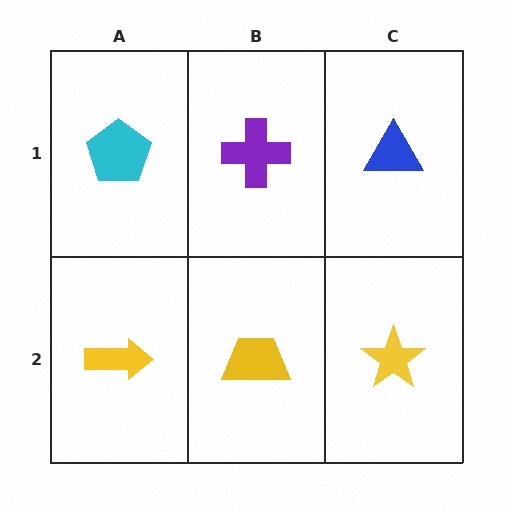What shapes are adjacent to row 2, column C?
A blue triangle (row 1, column C), a yellow trapezoid (row 2, column B).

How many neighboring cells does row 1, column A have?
2.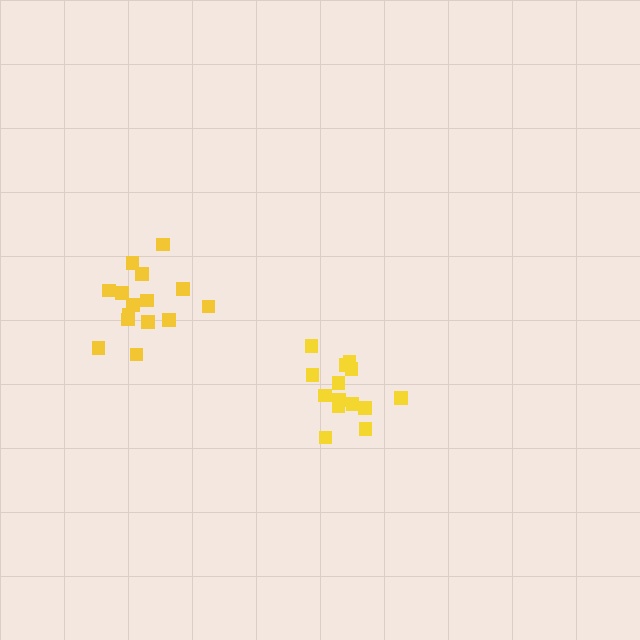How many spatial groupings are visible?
There are 2 spatial groupings.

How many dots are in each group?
Group 1: 14 dots, Group 2: 15 dots (29 total).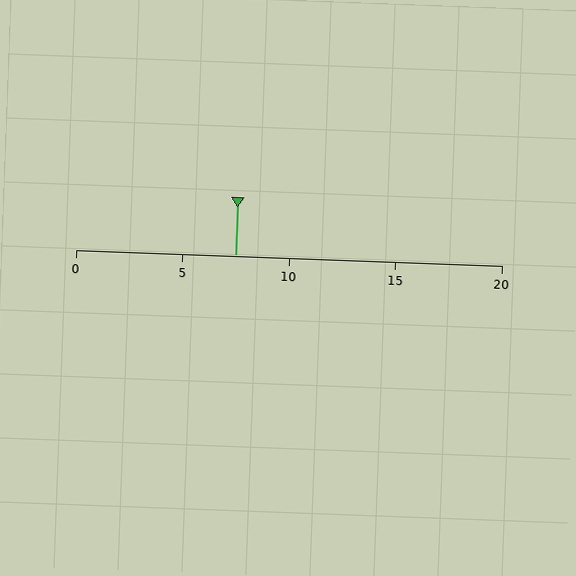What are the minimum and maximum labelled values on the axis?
The axis runs from 0 to 20.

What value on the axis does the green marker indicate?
The marker indicates approximately 7.5.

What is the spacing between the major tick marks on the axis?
The major ticks are spaced 5 apart.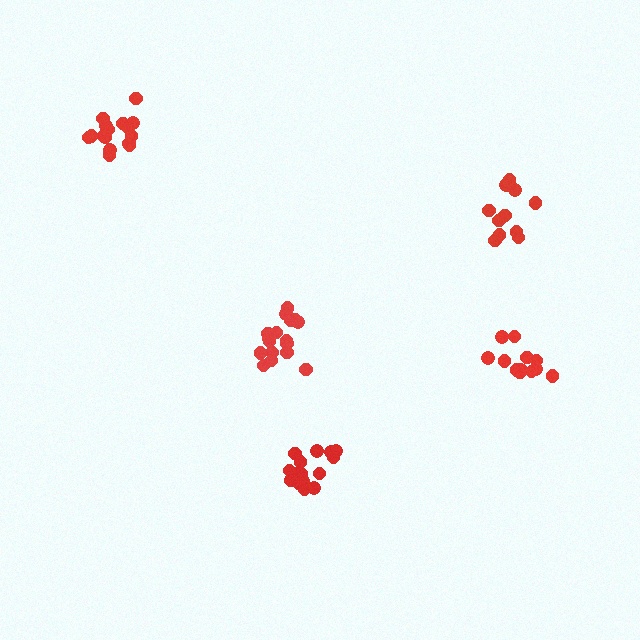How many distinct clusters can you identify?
There are 5 distinct clusters.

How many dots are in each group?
Group 1: 17 dots, Group 2: 11 dots, Group 3: 17 dots, Group 4: 16 dots, Group 5: 12 dots (73 total).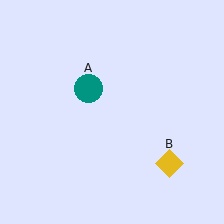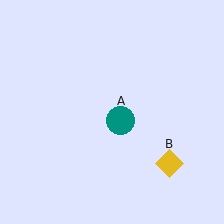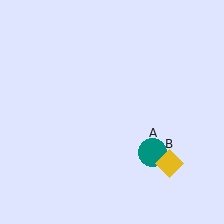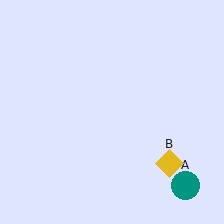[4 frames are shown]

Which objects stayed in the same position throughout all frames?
Yellow diamond (object B) remained stationary.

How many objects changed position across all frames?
1 object changed position: teal circle (object A).